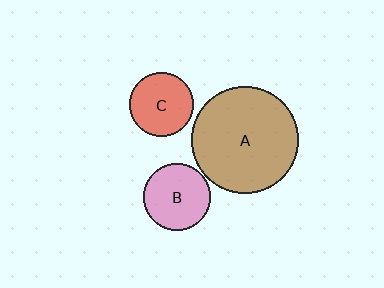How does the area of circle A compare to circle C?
Approximately 2.8 times.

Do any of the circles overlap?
No, none of the circles overlap.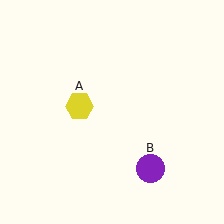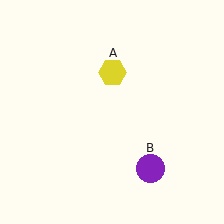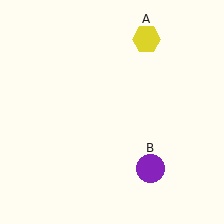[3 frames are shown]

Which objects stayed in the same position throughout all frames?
Purple circle (object B) remained stationary.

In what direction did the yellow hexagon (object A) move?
The yellow hexagon (object A) moved up and to the right.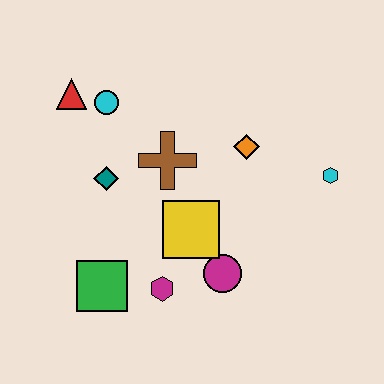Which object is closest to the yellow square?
The magenta circle is closest to the yellow square.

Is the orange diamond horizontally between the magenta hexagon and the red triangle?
No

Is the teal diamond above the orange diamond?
No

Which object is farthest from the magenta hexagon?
The red triangle is farthest from the magenta hexagon.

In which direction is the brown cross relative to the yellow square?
The brown cross is above the yellow square.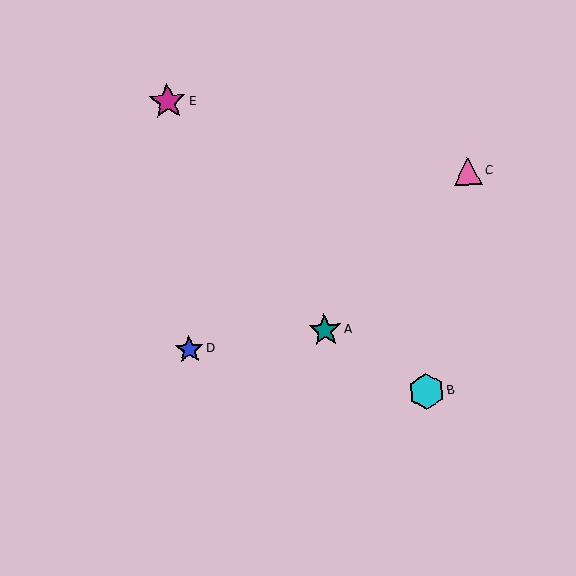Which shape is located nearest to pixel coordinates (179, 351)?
The blue star (labeled D) at (189, 349) is nearest to that location.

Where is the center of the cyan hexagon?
The center of the cyan hexagon is at (426, 391).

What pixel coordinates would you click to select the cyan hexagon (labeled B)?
Click at (426, 391) to select the cyan hexagon B.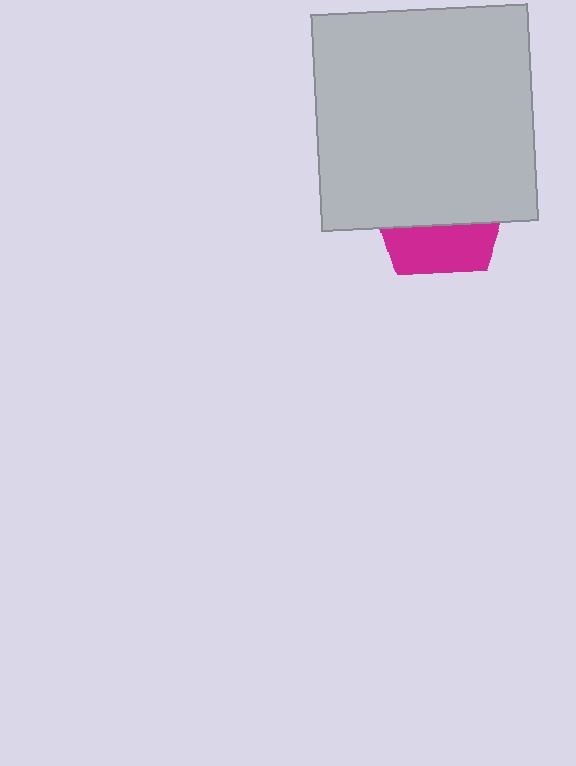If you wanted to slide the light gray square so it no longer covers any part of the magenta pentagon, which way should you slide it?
Slide it up — that is the most direct way to separate the two shapes.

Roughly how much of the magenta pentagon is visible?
A small part of it is visible (roughly 36%).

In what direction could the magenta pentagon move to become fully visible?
The magenta pentagon could move down. That would shift it out from behind the light gray square entirely.